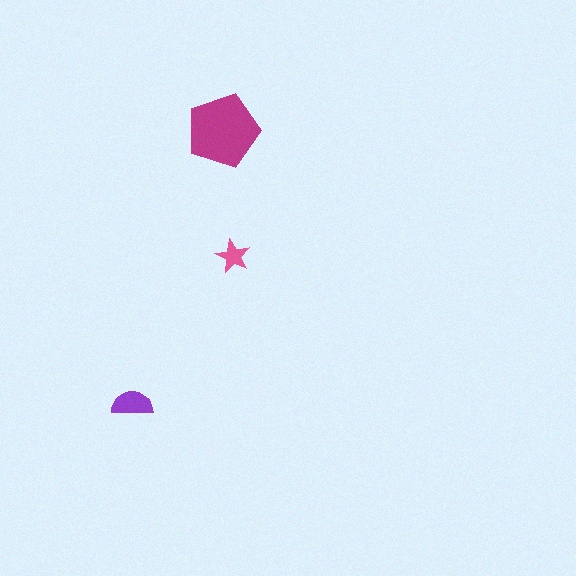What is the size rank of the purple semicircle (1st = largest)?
2nd.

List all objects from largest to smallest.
The magenta pentagon, the purple semicircle, the pink star.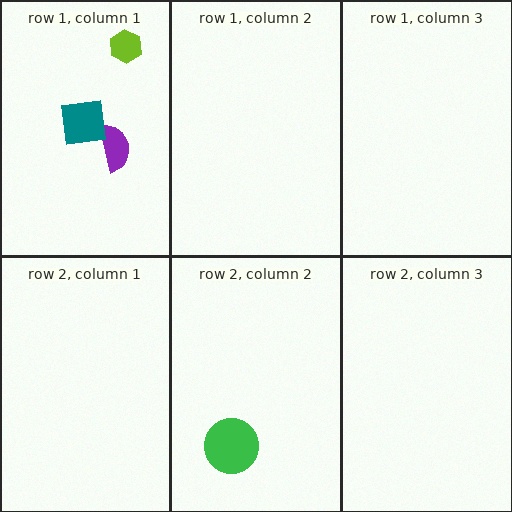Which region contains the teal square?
The row 1, column 1 region.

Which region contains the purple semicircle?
The row 1, column 1 region.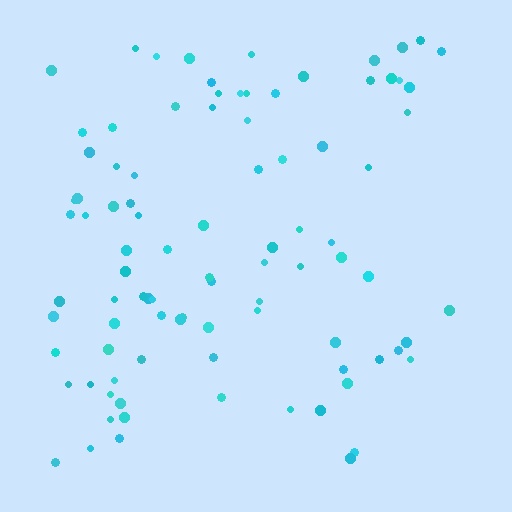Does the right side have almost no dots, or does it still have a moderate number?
Still a moderate number, just noticeably fewer than the left.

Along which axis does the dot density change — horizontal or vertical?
Horizontal.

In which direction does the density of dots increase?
From right to left, with the left side densest.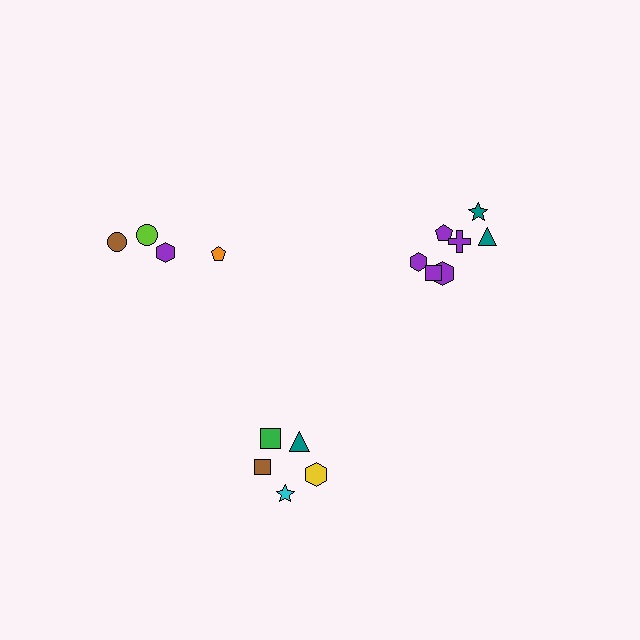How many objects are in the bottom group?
There are 5 objects.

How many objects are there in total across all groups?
There are 16 objects.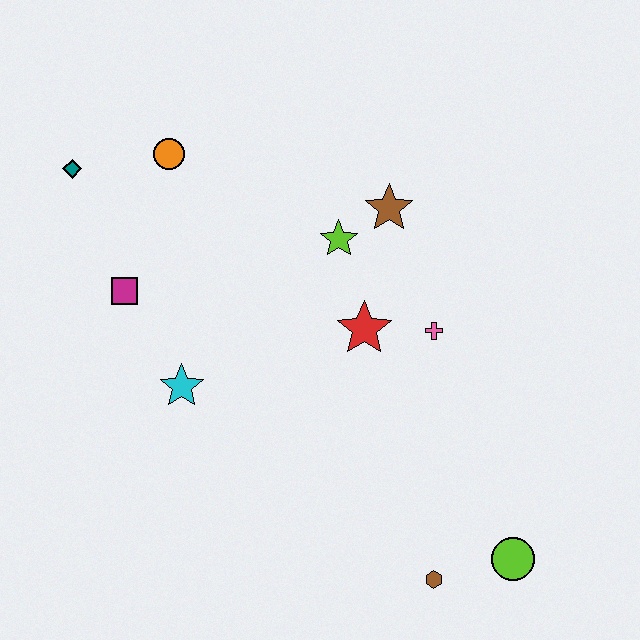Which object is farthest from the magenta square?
The lime circle is farthest from the magenta square.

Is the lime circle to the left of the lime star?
No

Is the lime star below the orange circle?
Yes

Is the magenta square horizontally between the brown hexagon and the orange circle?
No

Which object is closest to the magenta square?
The cyan star is closest to the magenta square.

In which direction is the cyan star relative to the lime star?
The cyan star is to the left of the lime star.